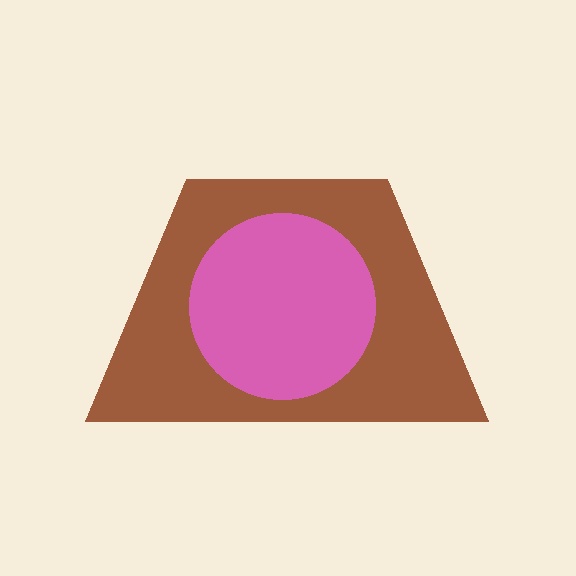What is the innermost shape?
The pink circle.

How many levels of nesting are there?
2.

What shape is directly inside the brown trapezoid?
The pink circle.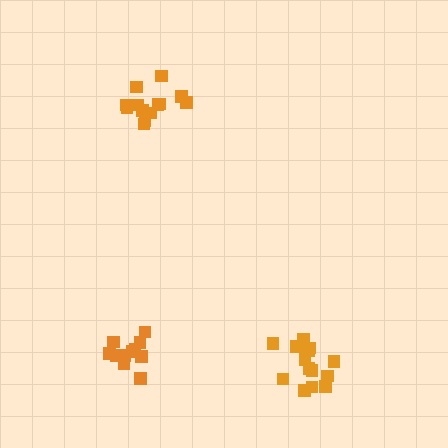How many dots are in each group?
Group 1: 13 dots, Group 2: 13 dots, Group 3: 15 dots (41 total).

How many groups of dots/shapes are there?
There are 3 groups.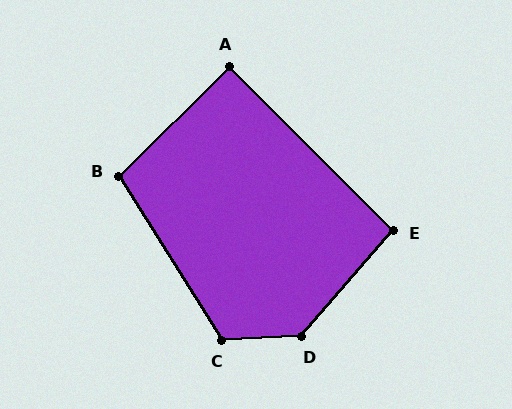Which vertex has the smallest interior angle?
A, at approximately 90 degrees.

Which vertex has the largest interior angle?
D, at approximately 133 degrees.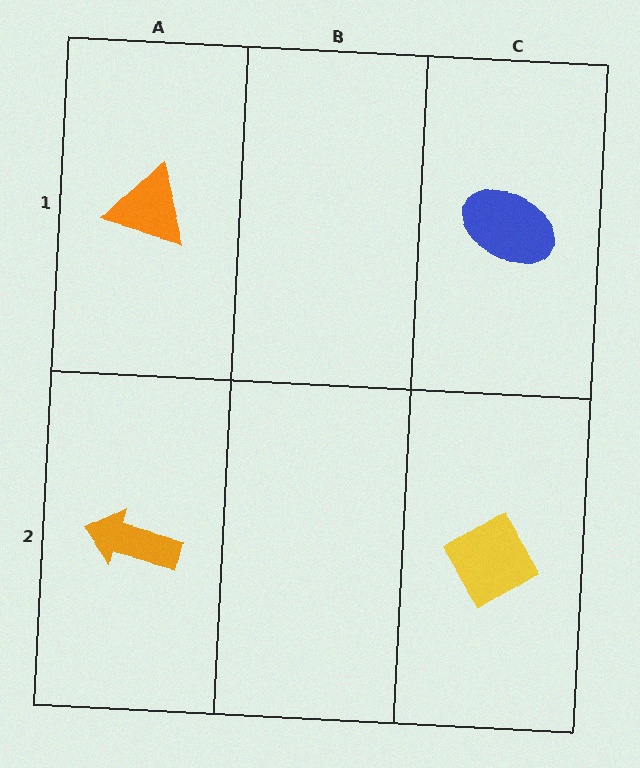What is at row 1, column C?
A blue ellipse.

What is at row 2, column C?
A yellow diamond.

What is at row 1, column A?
An orange triangle.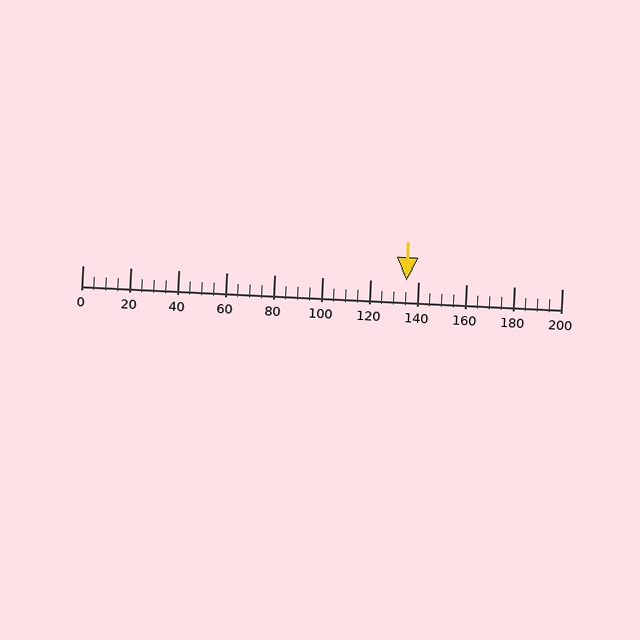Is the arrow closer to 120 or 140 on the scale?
The arrow is closer to 140.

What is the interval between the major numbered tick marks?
The major tick marks are spaced 20 units apart.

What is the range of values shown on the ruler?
The ruler shows values from 0 to 200.